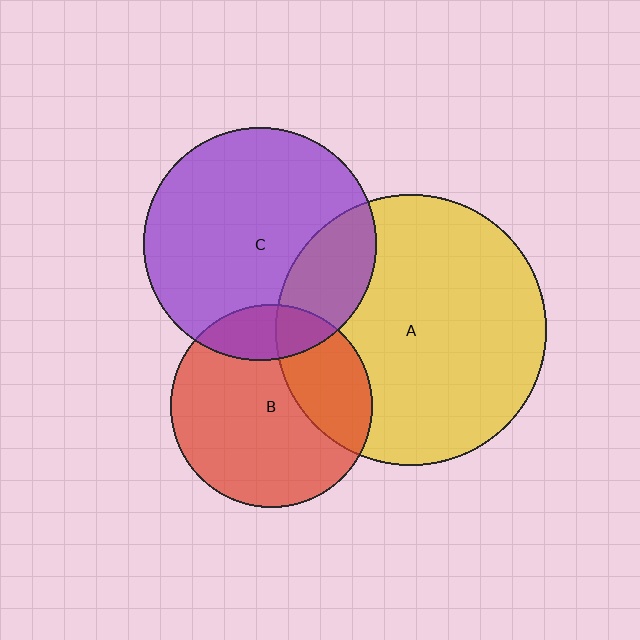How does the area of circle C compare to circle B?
Approximately 1.3 times.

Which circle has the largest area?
Circle A (yellow).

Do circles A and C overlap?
Yes.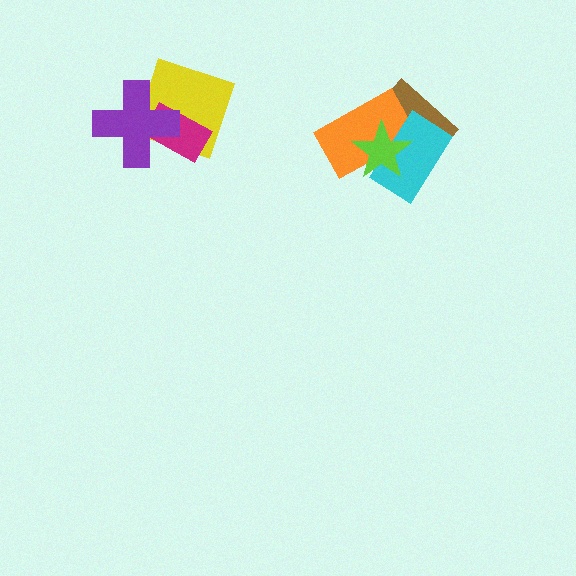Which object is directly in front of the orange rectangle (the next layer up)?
The cyan rectangle is directly in front of the orange rectangle.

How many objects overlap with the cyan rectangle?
3 objects overlap with the cyan rectangle.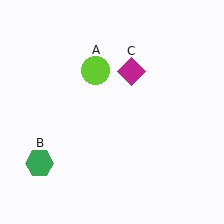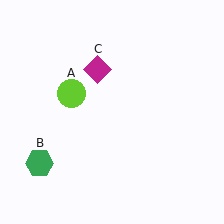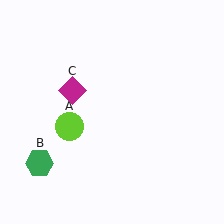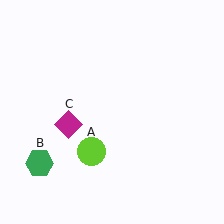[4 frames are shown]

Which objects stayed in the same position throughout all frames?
Green hexagon (object B) remained stationary.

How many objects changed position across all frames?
2 objects changed position: lime circle (object A), magenta diamond (object C).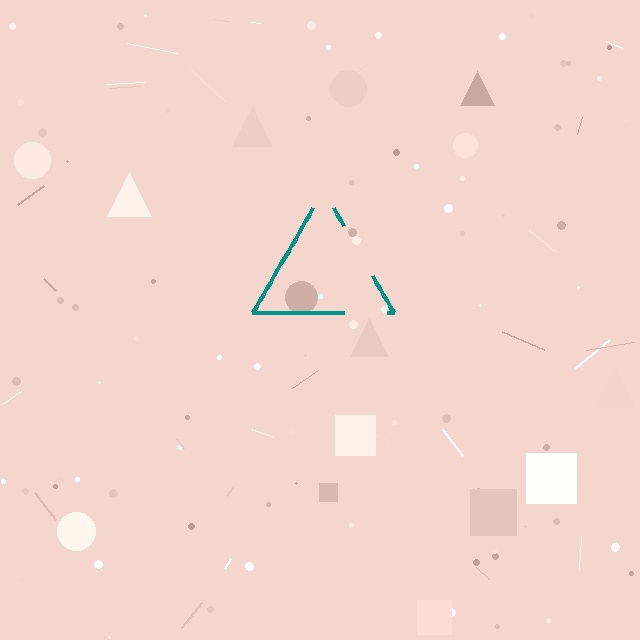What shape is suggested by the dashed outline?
The dashed outline suggests a triangle.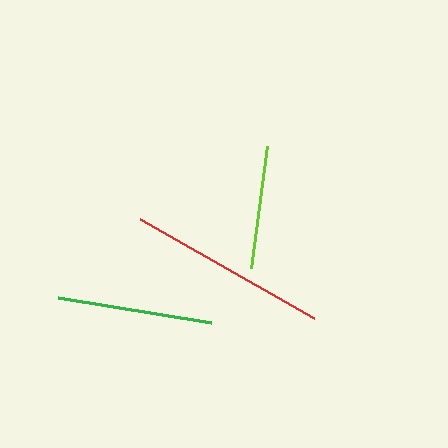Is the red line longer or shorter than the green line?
The red line is longer than the green line.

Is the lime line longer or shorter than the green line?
The green line is longer than the lime line.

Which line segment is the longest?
The red line is the longest at approximately 199 pixels.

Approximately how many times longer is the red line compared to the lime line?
The red line is approximately 1.6 times the length of the lime line.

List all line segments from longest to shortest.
From longest to shortest: red, green, lime.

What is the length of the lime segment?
The lime segment is approximately 123 pixels long.